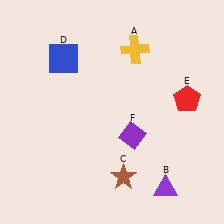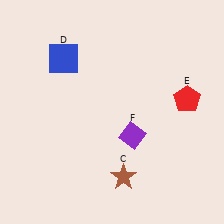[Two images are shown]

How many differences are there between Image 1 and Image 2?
There are 2 differences between the two images.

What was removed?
The purple triangle (B), the yellow cross (A) were removed in Image 2.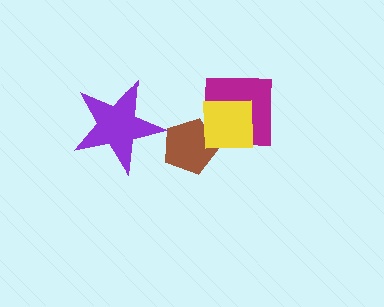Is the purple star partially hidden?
No, no other shape covers it.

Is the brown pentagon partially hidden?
Yes, it is partially covered by another shape.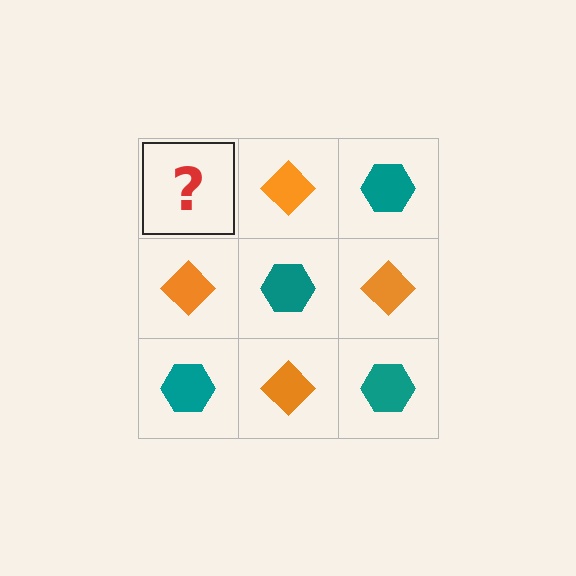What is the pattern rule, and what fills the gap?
The rule is that it alternates teal hexagon and orange diamond in a checkerboard pattern. The gap should be filled with a teal hexagon.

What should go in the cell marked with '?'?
The missing cell should contain a teal hexagon.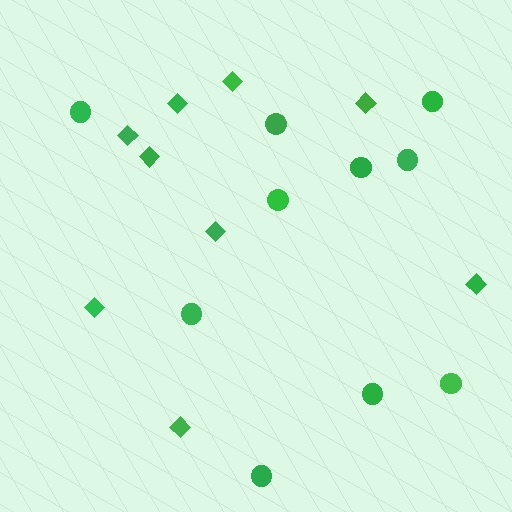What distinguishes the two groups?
There are 2 groups: one group of circles (10) and one group of diamonds (9).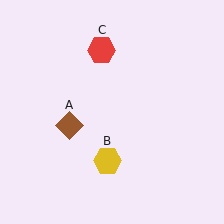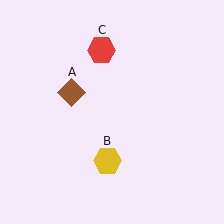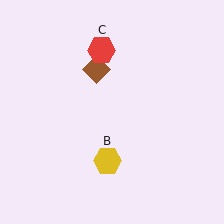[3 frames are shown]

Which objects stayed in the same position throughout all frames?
Yellow hexagon (object B) and red hexagon (object C) remained stationary.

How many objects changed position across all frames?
1 object changed position: brown diamond (object A).